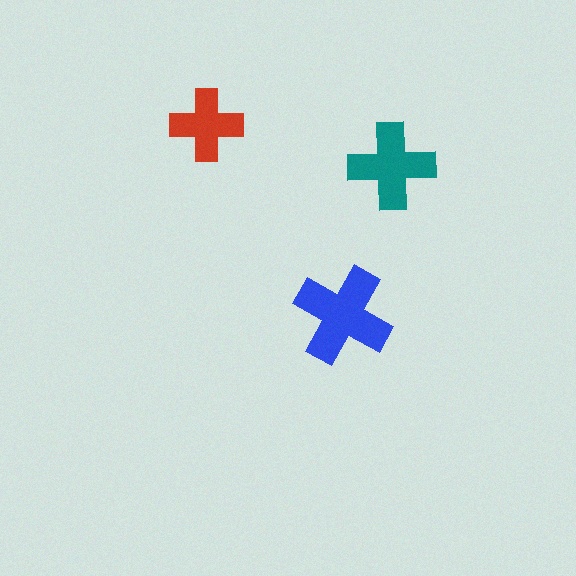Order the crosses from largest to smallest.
the blue one, the teal one, the red one.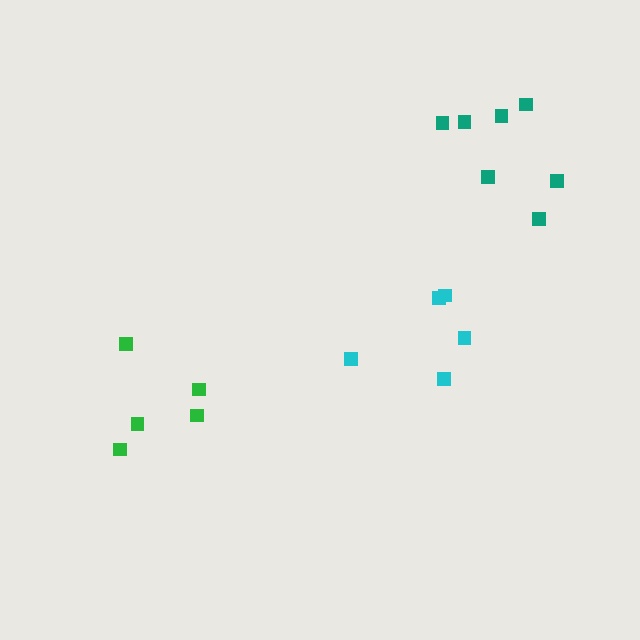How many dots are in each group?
Group 1: 5 dots, Group 2: 5 dots, Group 3: 7 dots (17 total).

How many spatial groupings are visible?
There are 3 spatial groupings.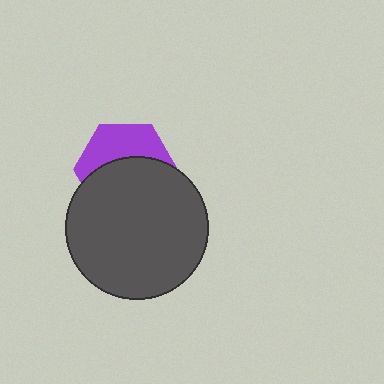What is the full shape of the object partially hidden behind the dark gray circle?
The partially hidden object is a purple hexagon.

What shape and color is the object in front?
The object in front is a dark gray circle.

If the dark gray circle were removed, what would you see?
You would see the complete purple hexagon.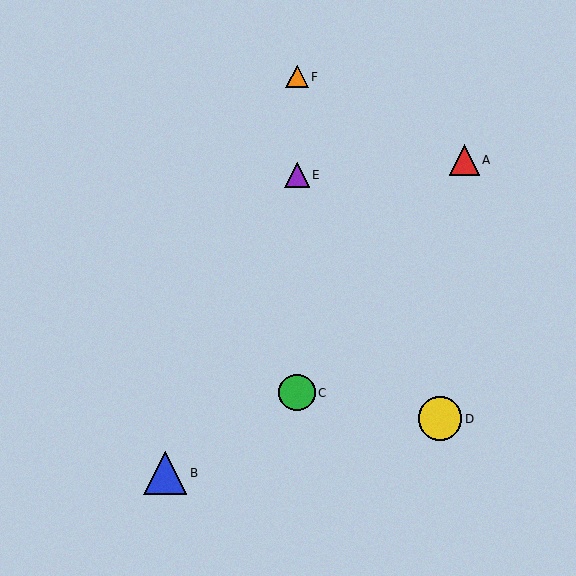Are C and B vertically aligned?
No, C is at x≈297 and B is at x≈165.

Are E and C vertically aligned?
Yes, both are at x≈297.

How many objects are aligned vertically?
3 objects (C, E, F) are aligned vertically.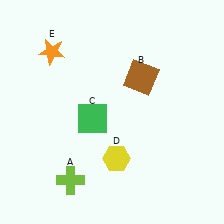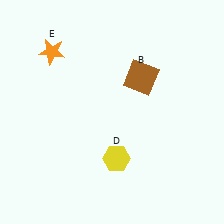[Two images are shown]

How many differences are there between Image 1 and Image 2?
There are 2 differences between the two images.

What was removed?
The green square (C), the lime cross (A) were removed in Image 2.